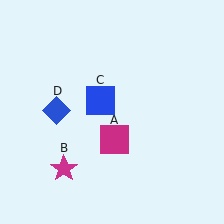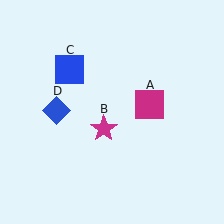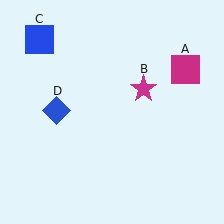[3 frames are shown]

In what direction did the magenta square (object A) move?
The magenta square (object A) moved up and to the right.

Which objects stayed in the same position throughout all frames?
Blue diamond (object D) remained stationary.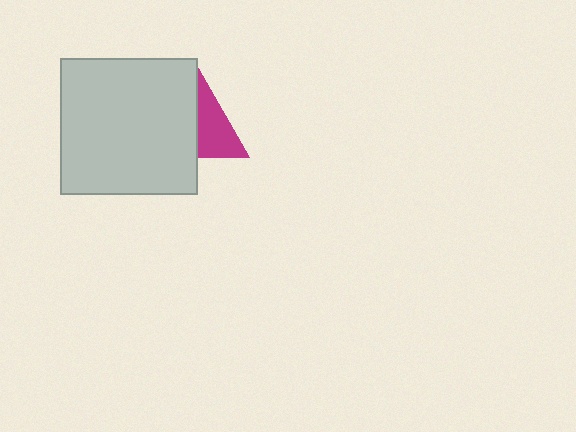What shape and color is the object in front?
The object in front is a light gray square.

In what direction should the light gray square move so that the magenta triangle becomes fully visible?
The light gray square should move left. That is the shortest direction to clear the overlap and leave the magenta triangle fully visible.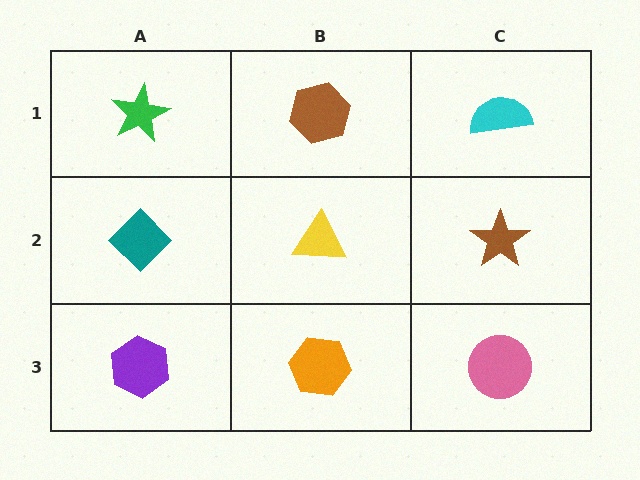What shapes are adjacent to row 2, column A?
A green star (row 1, column A), a purple hexagon (row 3, column A), a yellow triangle (row 2, column B).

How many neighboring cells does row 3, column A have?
2.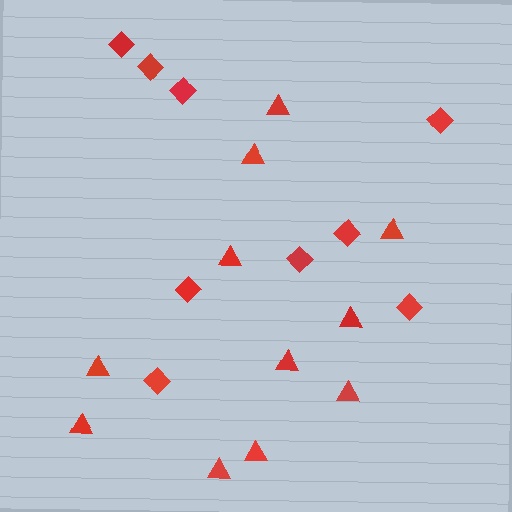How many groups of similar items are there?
There are 2 groups: one group of diamonds (9) and one group of triangles (11).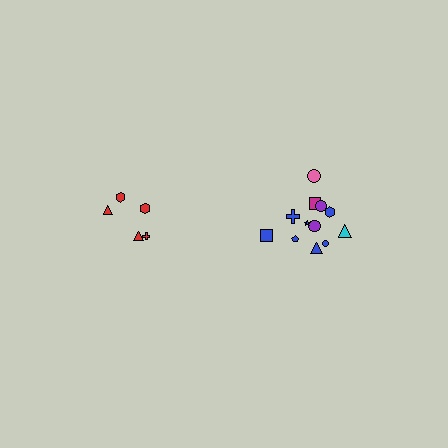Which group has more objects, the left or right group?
The right group.